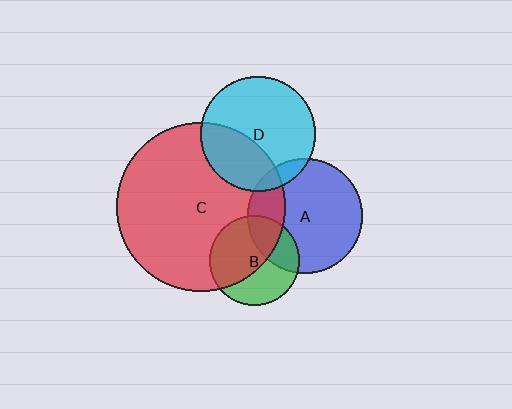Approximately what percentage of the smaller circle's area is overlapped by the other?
Approximately 55%.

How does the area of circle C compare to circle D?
Approximately 2.2 times.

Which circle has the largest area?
Circle C (red).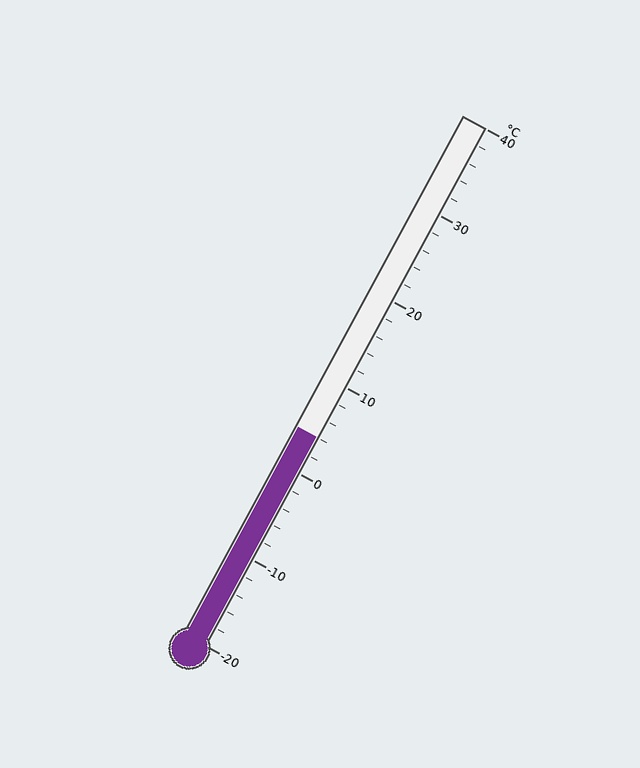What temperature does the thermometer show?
The thermometer shows approximately 4°C.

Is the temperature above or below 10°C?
The temperature is below 10°C.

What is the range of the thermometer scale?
The thermometer scale ranges from -20°C to 40°C.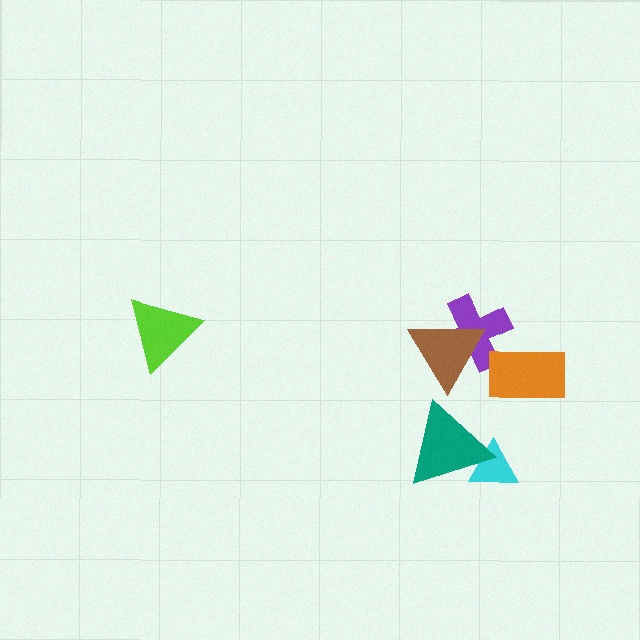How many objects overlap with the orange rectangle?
1 object overlaps with the orange rectangle.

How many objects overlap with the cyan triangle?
1 object overlaps with the cyan triangle.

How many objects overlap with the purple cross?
2 objects overlap with the purple cross.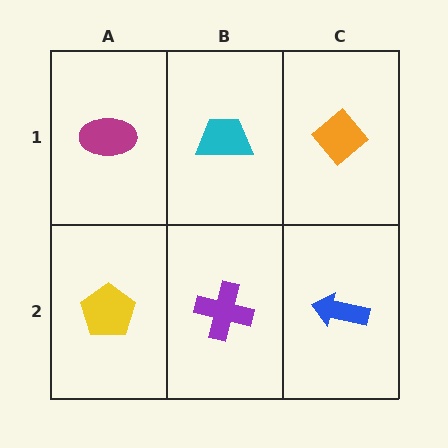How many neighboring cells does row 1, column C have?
2.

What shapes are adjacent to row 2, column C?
An orange diamond (row 1, column C), a purple cross (row 2, column B).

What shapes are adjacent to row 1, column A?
A yellow pentagon (row 2, column A), a cyan trapezoid (row 1, column B).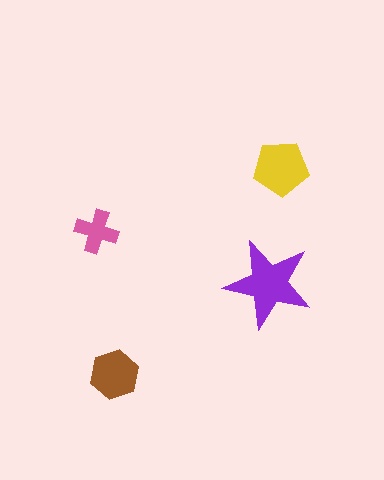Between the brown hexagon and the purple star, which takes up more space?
The purple star.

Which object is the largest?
The purple star.